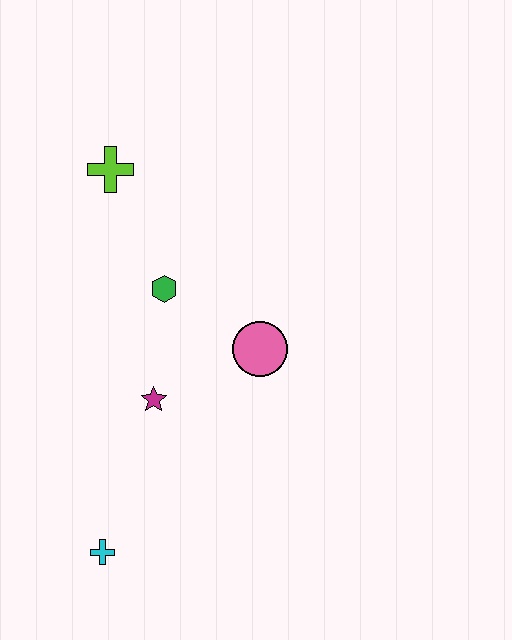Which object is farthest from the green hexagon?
The cyan cross is farthest from the green hexagon.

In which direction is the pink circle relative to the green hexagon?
The pink circle is to the right of the green hexagon.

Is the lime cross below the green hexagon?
No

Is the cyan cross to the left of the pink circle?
Yes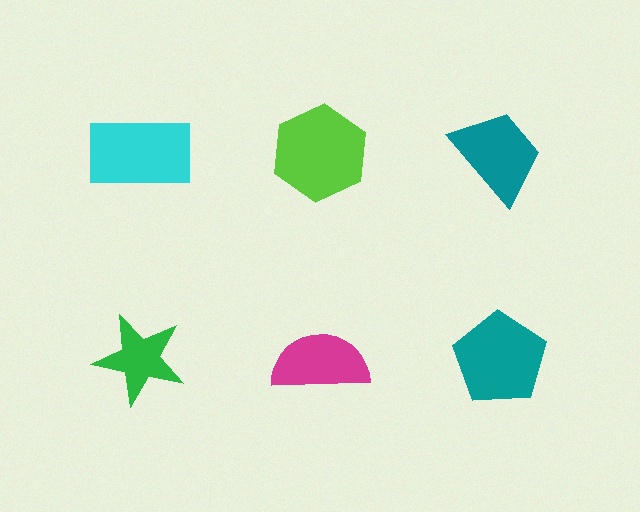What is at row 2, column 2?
A magenta semicircle.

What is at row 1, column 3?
A teal trapezoid.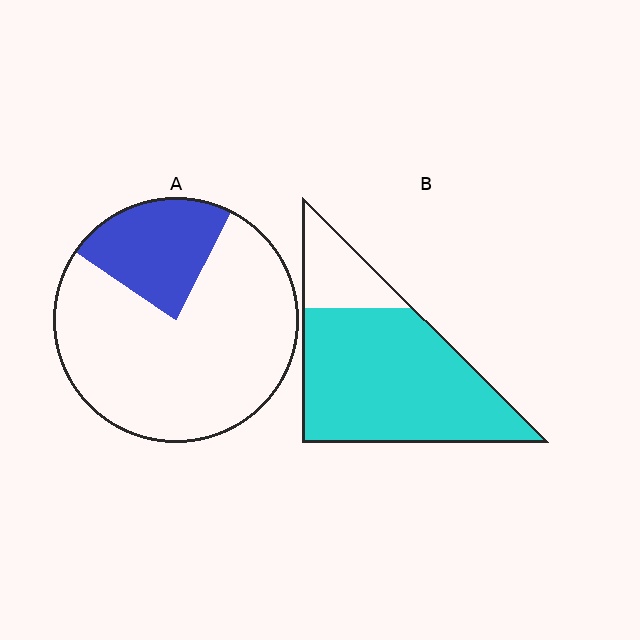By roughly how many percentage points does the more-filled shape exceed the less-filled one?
By roughly 55 percentage points (B over A).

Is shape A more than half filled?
No.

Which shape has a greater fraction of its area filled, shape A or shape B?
Shape B.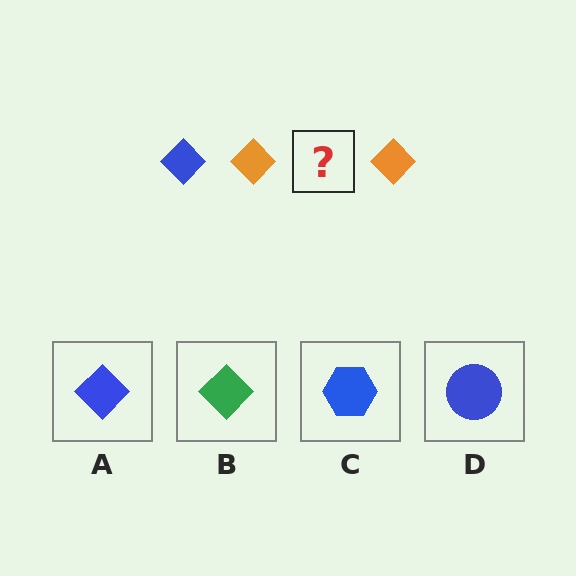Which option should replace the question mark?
Option A.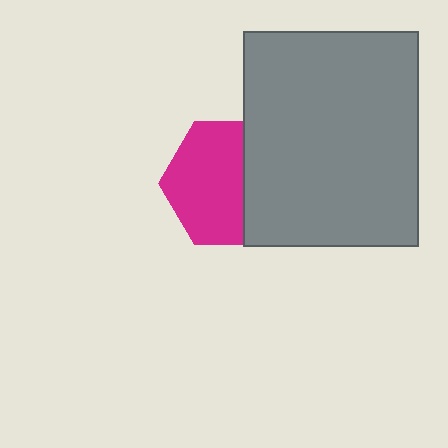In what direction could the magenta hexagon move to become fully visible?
The magenta hexagon could move left. That would shift it out from behind the gray rectangle entirely.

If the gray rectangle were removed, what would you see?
You would see the complete magenta hexagon.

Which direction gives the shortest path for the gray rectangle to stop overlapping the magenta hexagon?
Moving right gives the shortest separation.